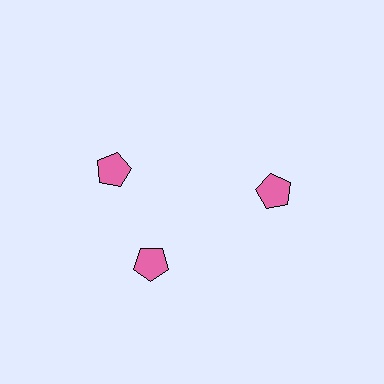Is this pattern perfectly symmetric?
No. The 3 pink pentagons are arranged in a ring, but one element near the 11 o'clock position is rotated out of alignment along the ring, breaking the 3-fold rotational symmetry.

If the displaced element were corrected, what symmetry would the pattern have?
It would have 3-fold rotational symmetry — the pattern would map onto itself every 120 degrees.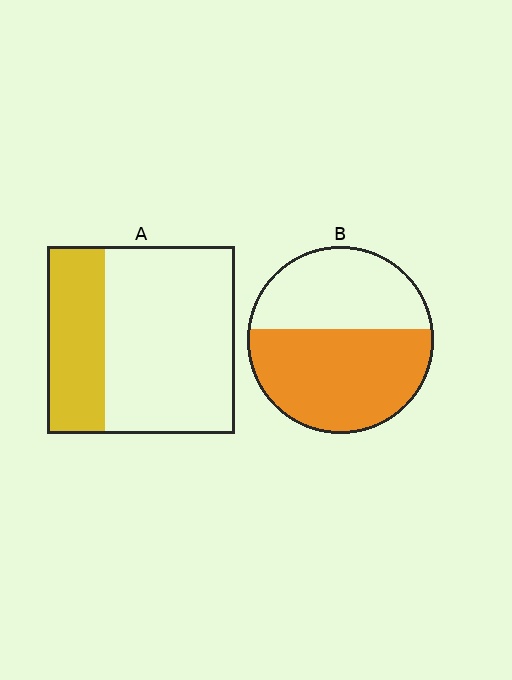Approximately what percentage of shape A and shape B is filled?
A is approximately 30% and B is approximately 55%.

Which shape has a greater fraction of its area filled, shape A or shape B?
Shape B.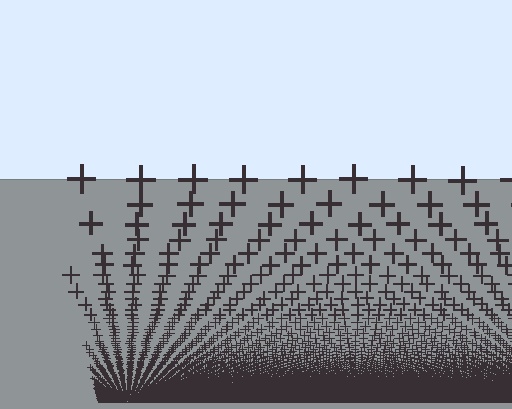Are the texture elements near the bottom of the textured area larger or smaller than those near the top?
Smaller. The gradient is inverted — elements near the bottom are smaller and denser.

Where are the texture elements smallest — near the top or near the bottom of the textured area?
Near the bottom.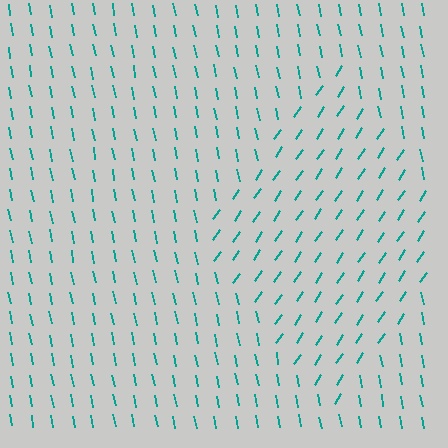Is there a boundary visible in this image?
Yes, there is a texture boundary formed by a change in line orientation.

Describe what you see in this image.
The image is filled with small teal line segments. A diamond region in the image has lines oriented differently from the surrounding lines, creating a visible texture boundary.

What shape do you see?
I see a diamond.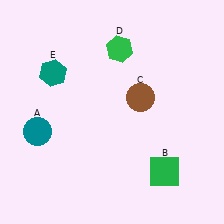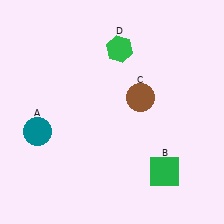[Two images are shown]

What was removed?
The teal hexagon (E) was removed in Image 2.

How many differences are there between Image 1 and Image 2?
There is 1 difference between the two images.